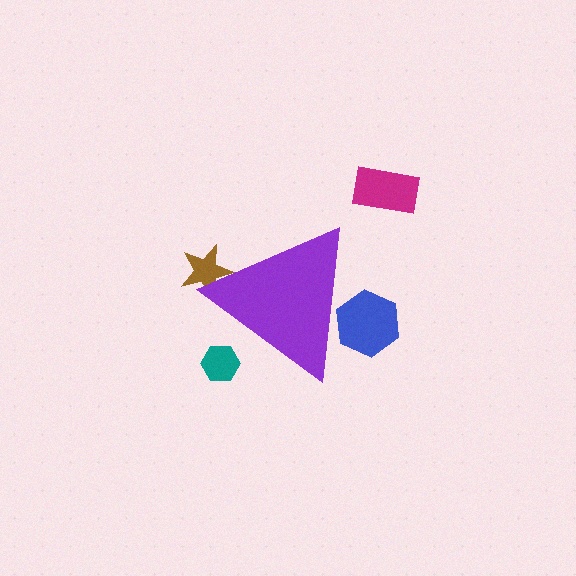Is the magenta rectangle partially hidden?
No, the magenta rectangle is fully visible.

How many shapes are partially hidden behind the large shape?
3 shapes are partially hidden.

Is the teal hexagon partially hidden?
Yes, the teal hexagon is partially hidden behind the purple triangle.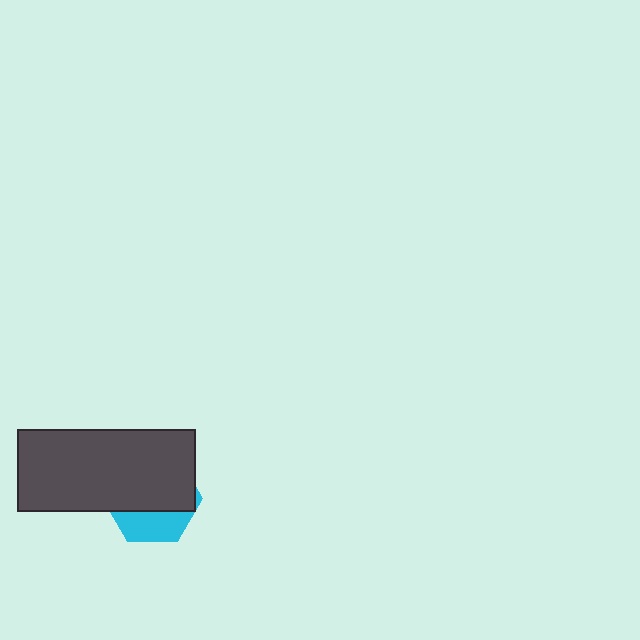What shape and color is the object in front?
The object in front is a dark gray rectangle.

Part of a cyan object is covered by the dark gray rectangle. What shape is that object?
It is a hexagon.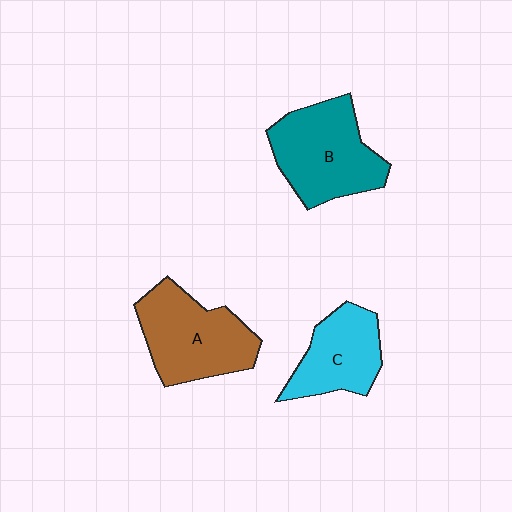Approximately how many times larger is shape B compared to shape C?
Approximately 1.4 times.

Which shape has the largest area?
Shape B (teal).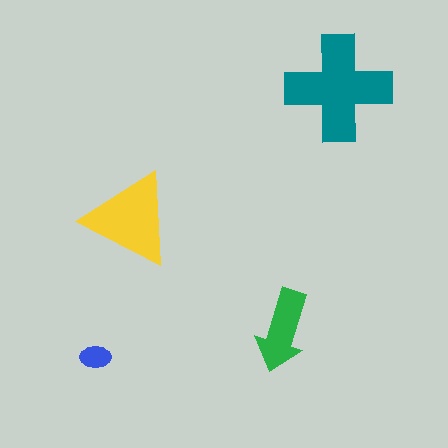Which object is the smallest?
The blue ellipse.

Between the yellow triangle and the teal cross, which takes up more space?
The teal cross.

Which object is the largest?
The teal cross.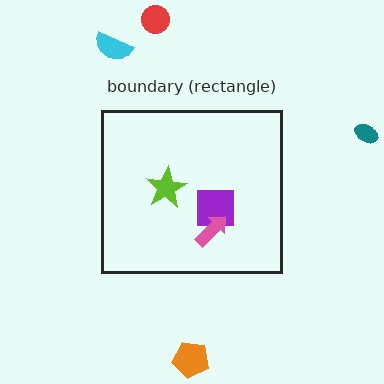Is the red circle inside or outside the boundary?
Outside.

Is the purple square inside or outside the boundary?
Inside.